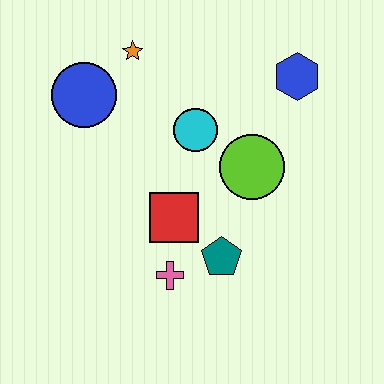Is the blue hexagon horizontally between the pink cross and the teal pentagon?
No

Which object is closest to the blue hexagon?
The lime circle is closest to the blue hexagon.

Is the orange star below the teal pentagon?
No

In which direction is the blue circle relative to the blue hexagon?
The blue circle is to the left of the blue hexagon.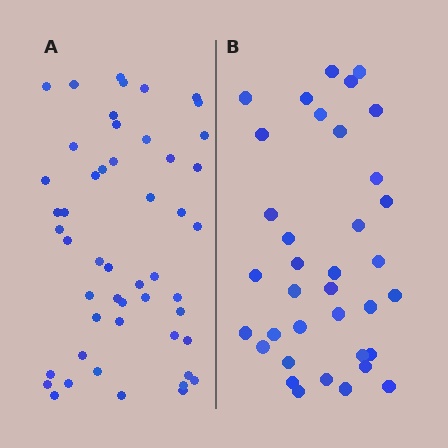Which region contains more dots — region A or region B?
Region A (the left region) has more dots.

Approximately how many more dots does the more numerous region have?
Region A has approximately 15 more dots than region B.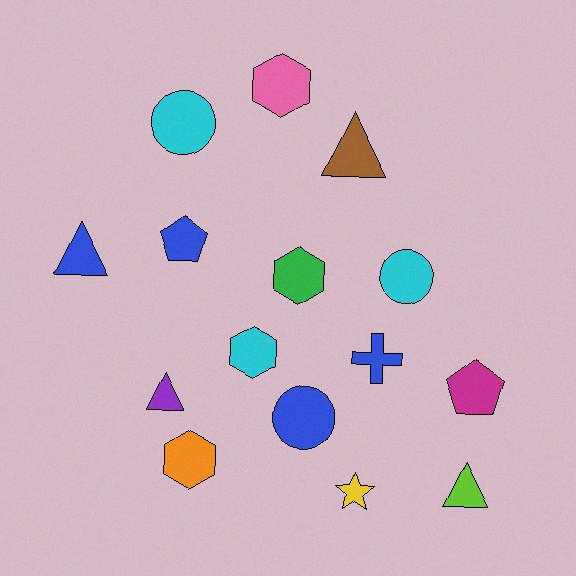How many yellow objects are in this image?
There is 1 yellow object.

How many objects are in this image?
There are 15 objects.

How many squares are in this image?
There are no squares.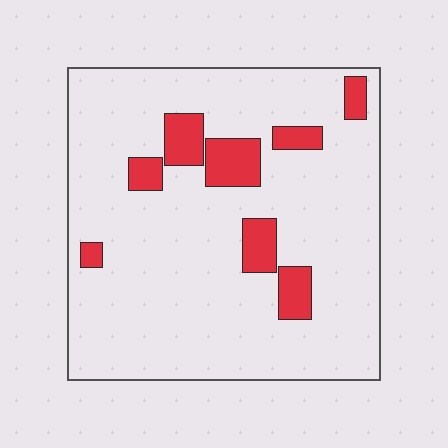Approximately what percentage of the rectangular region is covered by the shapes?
Approximately 15%.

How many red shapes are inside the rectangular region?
8.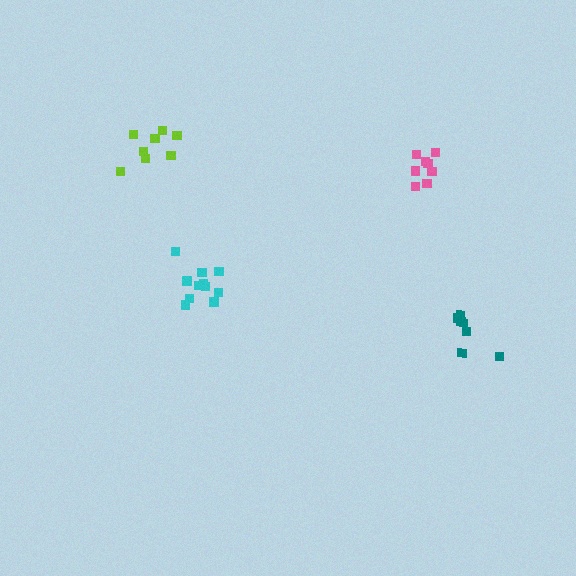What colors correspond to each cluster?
The clusters are colored: pink, teal, cyan, lime.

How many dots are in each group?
Group 1: 8 dots, Group 2: 7 dots, Group 3: 11 dots, Group 4: 8 dots (34 total).